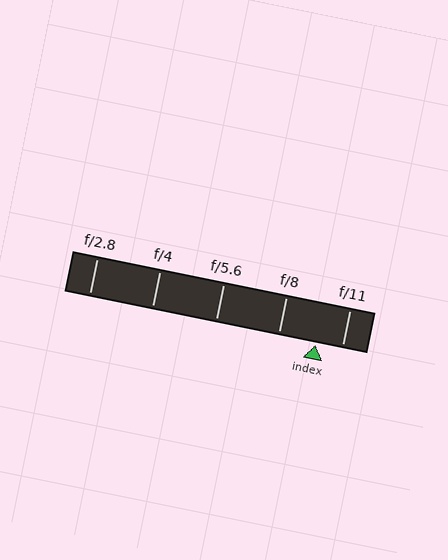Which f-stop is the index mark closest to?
The index mark is closest to f/11.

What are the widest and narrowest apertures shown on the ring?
The widest aperture shown is f/2.8 and the narrowest is f/11.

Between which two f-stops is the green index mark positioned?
The index mark is between f/8 and f/11.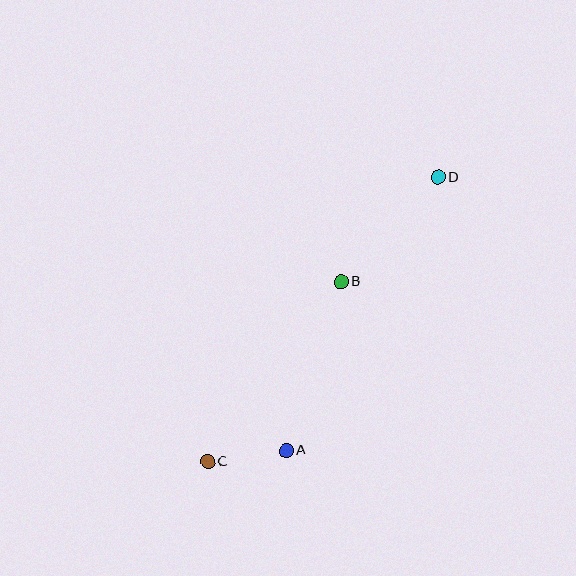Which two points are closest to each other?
Points A and C are closest to each other.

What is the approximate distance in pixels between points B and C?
The distance between B and C is approximately 224 pixels.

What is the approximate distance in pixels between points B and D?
The distance between B and D is approximately 142 pixels.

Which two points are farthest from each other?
Points C and D are farthest from each other.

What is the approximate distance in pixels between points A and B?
The distance between A and B is approximately 177 pixels.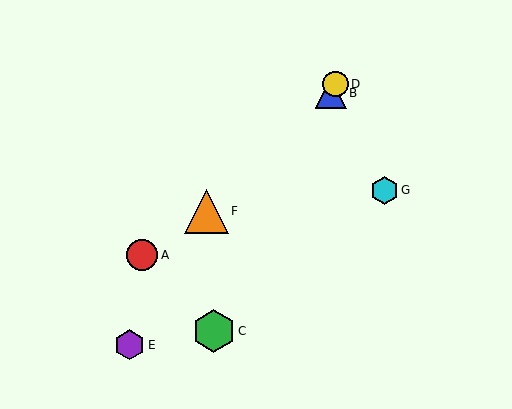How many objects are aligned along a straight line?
3 objects (B, C, D) are aligned along a straight line.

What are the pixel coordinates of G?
Object G is at (384, 190).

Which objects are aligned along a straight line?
Objects B, C, D are aligned along a straight line.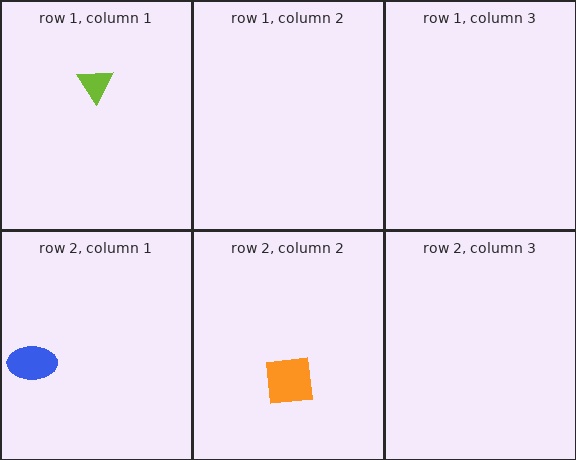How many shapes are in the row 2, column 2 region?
1.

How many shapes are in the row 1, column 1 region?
1.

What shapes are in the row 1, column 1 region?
The lime triangle.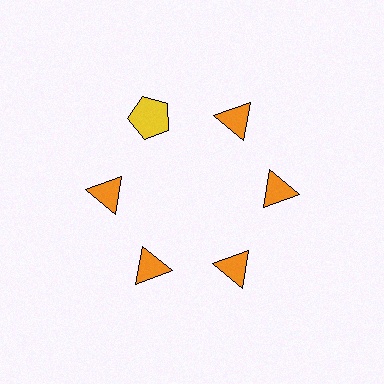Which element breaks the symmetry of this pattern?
The yellow pentagon at roughly the 11 o'clock position breaks the symmetry. All other shapes are orange triangles.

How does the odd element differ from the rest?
It differs in both color (yellow instead of orange) and shape (pentagon instead of triangle).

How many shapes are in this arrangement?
There are 6 shapes arranged in a ring pattern.